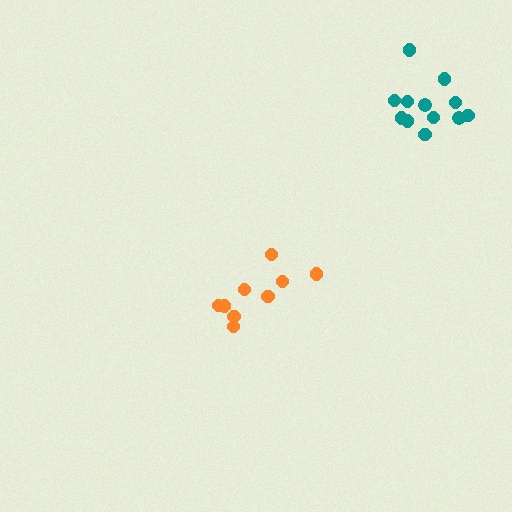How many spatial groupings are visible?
There are 2 spatial groupings.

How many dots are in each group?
Group 1: 12 dots, Group 2: 9 dots (21 total).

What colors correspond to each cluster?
The clusters are colored: teal, orange.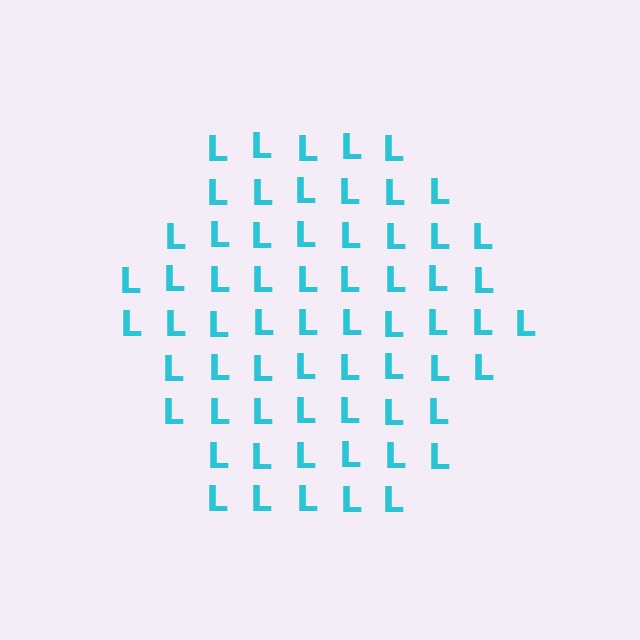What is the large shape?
The large shape is a hexagon.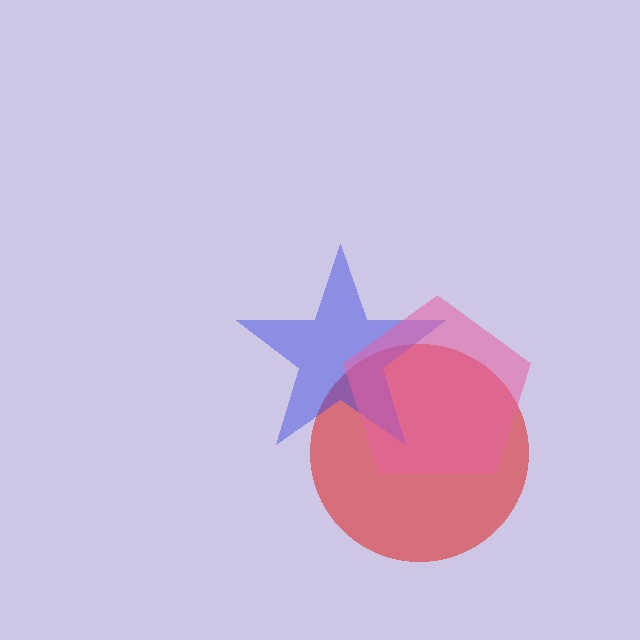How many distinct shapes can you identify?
There are 3 distinct shapes: a red circle, a blue star, a pink pentagon.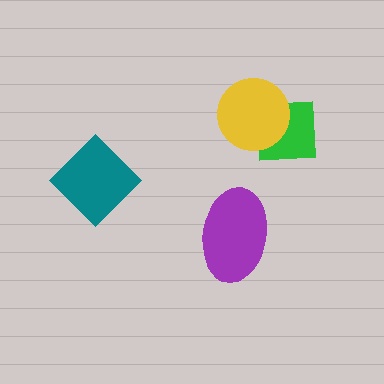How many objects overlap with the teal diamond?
0 objects overlap with the teal diamond.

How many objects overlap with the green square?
1 object overlaps with the green square.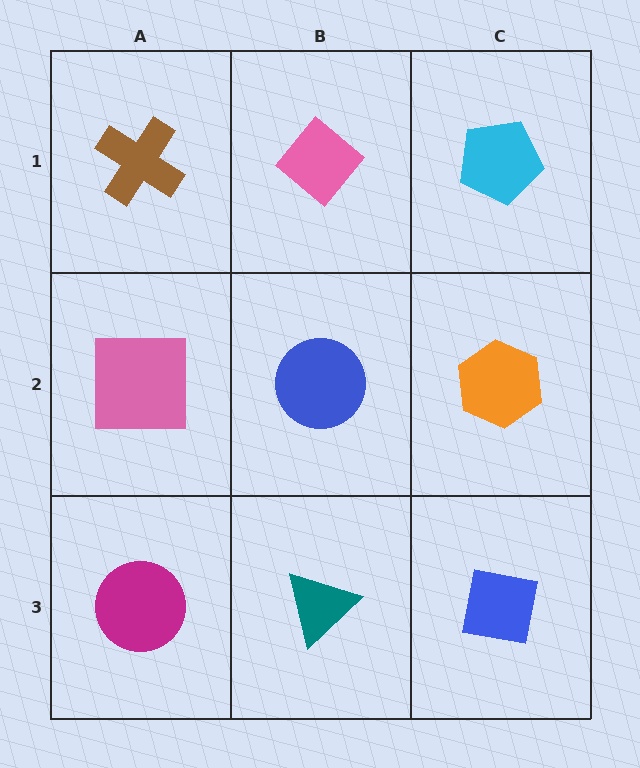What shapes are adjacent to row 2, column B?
A pink diamond (row 1, column B), a teal triangle (row 3, column B), a pink square (row 2, column A), an orange hexagon (row 2, column C).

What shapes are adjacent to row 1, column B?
A blue circle (row 2, column B), a brown cross (row 1, column A), a cyan pentagon (row 1, column C).